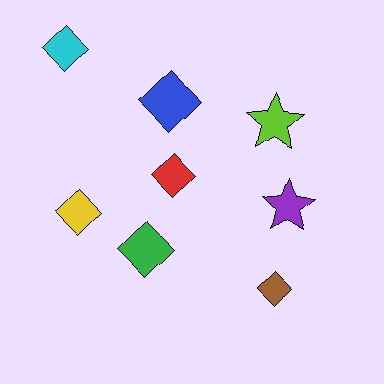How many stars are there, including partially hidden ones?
There are 2 stars.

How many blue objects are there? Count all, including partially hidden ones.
There is 1 blue object.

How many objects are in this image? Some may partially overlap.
There are 8 objects.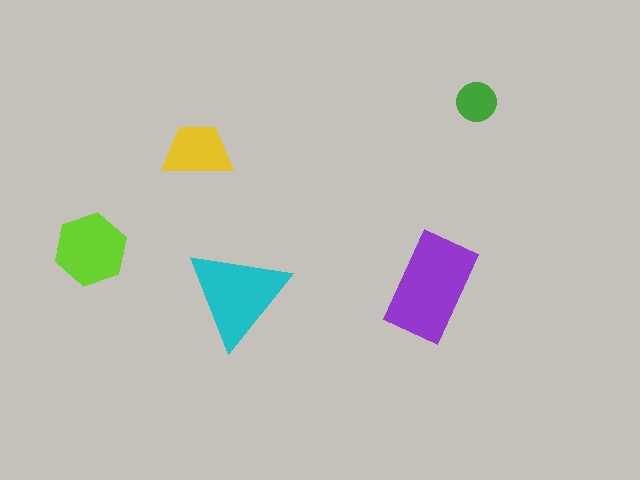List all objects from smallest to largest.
The green circle, the yellow trapezoid, the lime hexagon, the cyan triangle, the purple rectangle.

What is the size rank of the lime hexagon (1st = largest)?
3rd.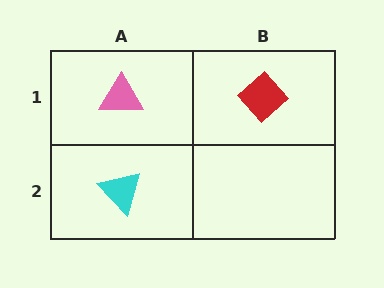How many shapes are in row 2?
1 shape.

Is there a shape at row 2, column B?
No, that cell is empty.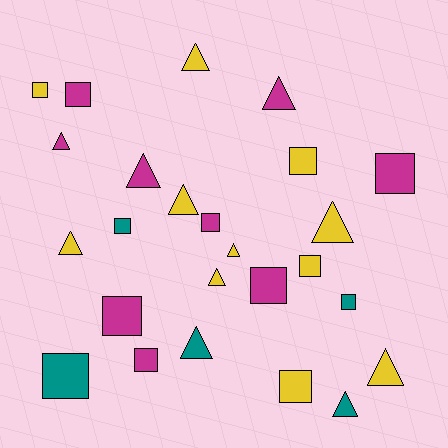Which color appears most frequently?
Yellow, with 11 objects.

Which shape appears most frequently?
Square, with 13 objects.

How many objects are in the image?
There are 25 objects.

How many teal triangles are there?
There are 2 teal triangles.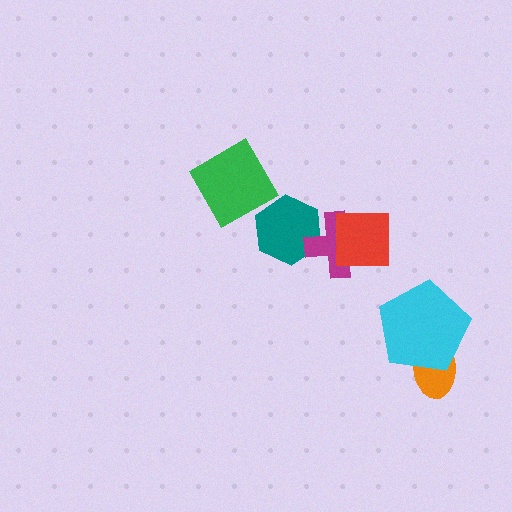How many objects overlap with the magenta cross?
2 objects overlap with the magenta cross.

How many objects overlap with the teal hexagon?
1 object overlaps with the teal hexagon.